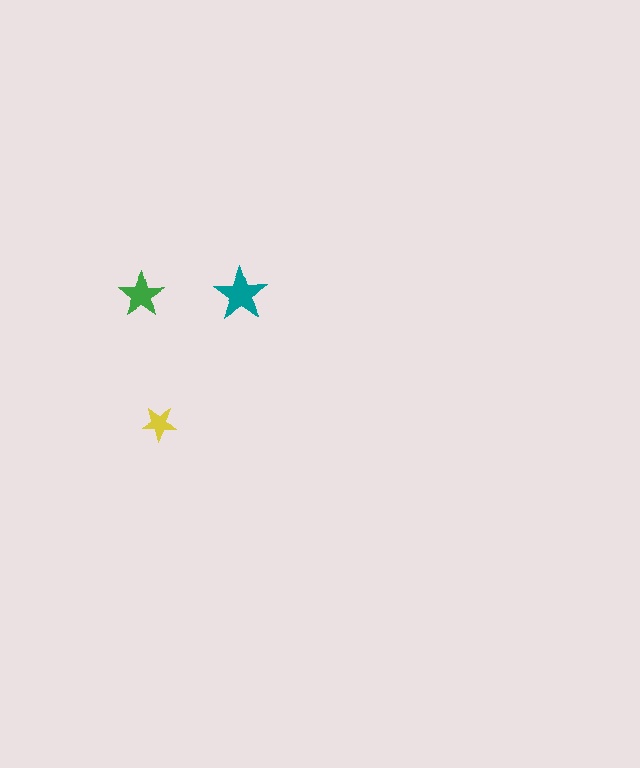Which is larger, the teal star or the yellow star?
The teal one.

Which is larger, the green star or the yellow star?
The green one.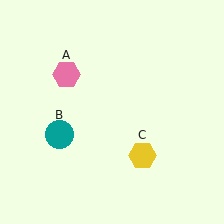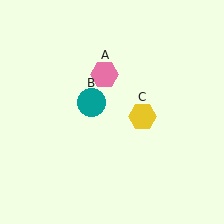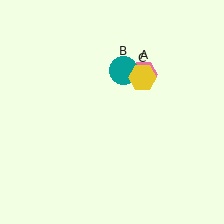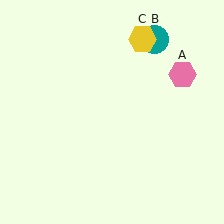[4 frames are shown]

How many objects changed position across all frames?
3 objects changed position: pink hexagon (object A), teal circle (object B), yellow hexagon (object C).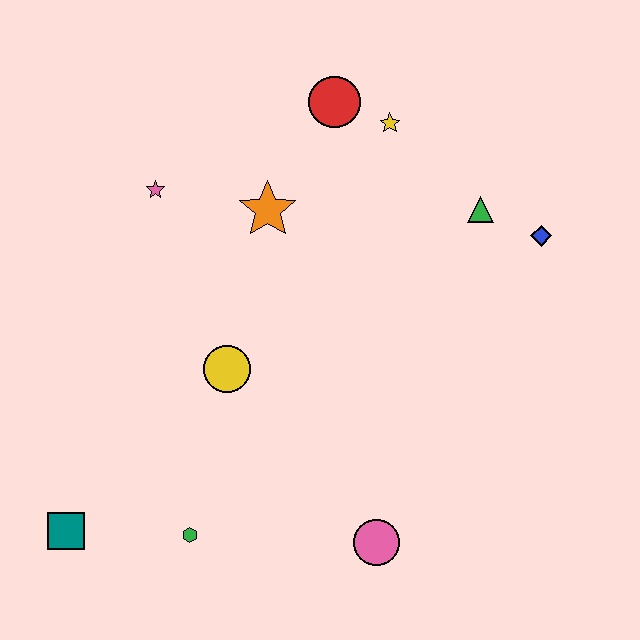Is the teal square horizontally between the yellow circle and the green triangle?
No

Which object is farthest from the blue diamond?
The teal square is farthest from the blue diamond.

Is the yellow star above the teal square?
Yes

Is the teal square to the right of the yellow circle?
No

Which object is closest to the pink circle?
The green hexagon is closest to the pink circle.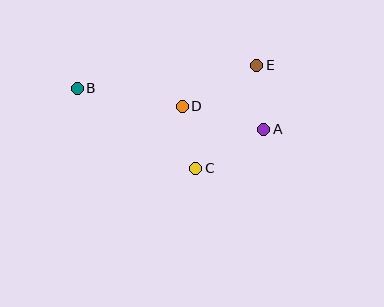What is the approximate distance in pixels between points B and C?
The distance between B and C is approximately 143 pixels.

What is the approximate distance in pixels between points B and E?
The distance between B and E is approximately 181 pixels.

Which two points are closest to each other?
Points C and D are closest to each other.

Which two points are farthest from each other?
Points A and B are farthest from each other.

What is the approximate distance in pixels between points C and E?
The distance between C and E is approximately 120 pixels.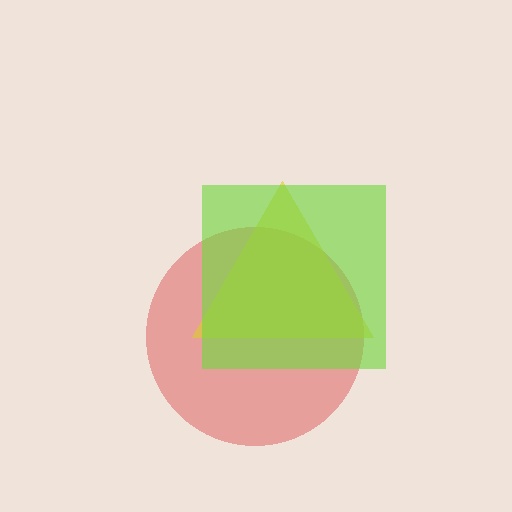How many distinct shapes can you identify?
There are 3 distinct shapes: a red circle, a yellow triangle, a lime square.